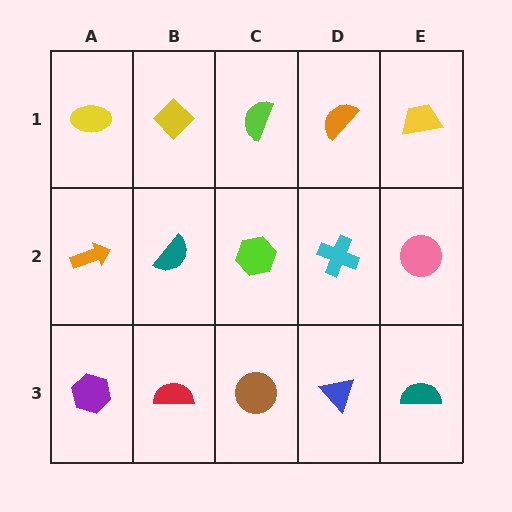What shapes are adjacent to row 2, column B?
A yellow diamond (row 1, column B), a red semicircle (row 3, column B), an orange arrow (row 2, column A), a lime hexagon (row 2, column C).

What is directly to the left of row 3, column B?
A purple hexagon.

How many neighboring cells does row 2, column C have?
4.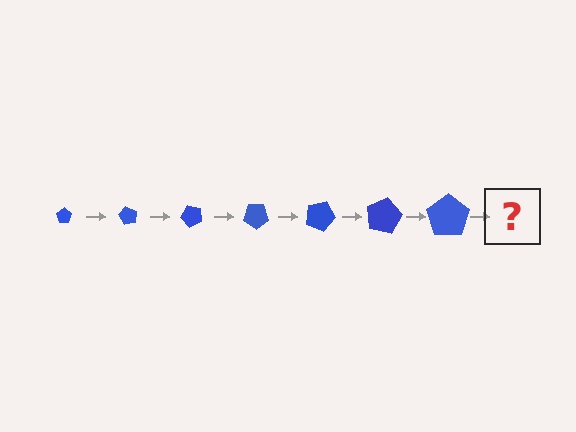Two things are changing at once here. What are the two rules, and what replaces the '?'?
The two rules are that the pentagon grows larger each step and it rotates 60 degrees each step. The '?' should be a pentagon, larger than the previous one and rotated 420 degrees from the start.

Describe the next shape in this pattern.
It should be a pentagon, larger than the previous one and rotated 420 degrees from the start.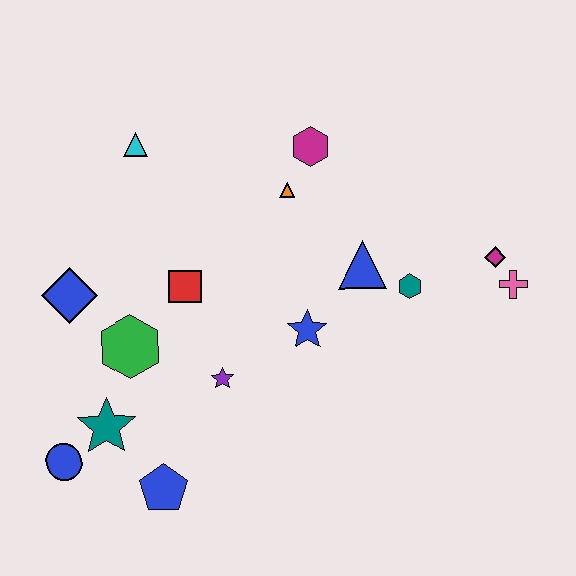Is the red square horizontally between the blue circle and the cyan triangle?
No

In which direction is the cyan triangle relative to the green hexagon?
The cyan triangle is above the green hexagon.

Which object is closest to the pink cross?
The magenta diamond is closest to the pink cross.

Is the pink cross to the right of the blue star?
Yes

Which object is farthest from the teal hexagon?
The blue circle is farthest from the teal hexagon.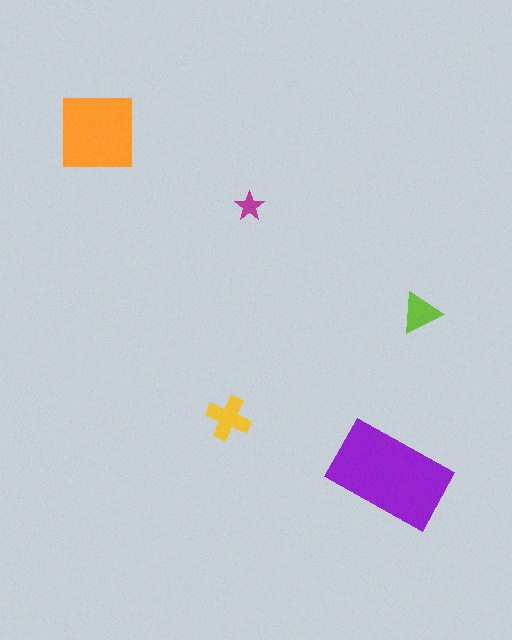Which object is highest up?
The orange square is topmost.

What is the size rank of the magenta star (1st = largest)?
5th.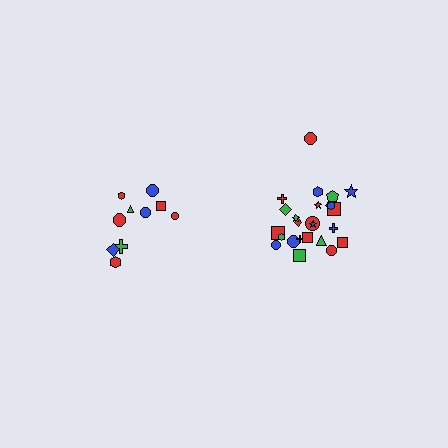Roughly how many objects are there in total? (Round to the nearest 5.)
Roughly 35 objects in total.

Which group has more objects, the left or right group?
The right group.